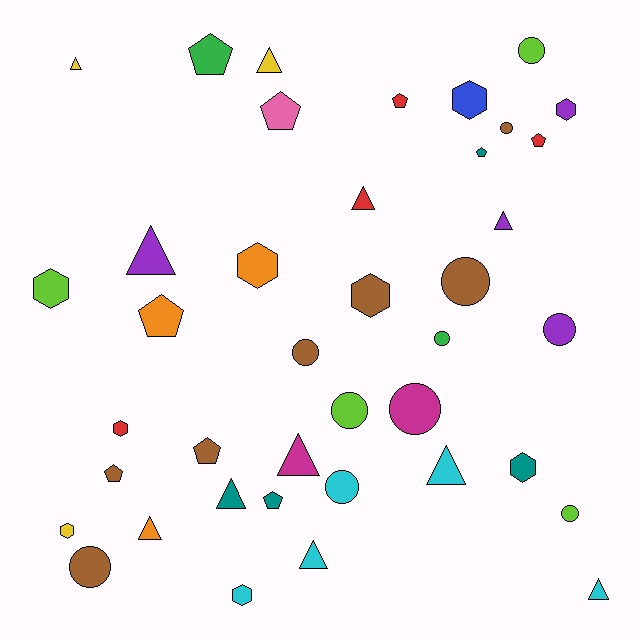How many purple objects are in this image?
There are 4 purple objects.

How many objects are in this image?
There are 40 objects.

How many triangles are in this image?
There are 11 triangles.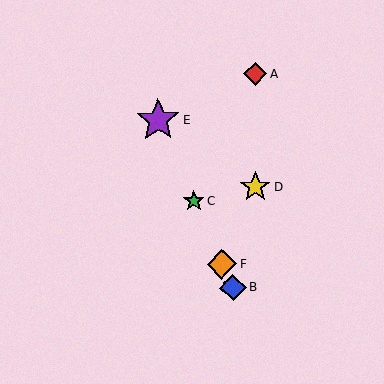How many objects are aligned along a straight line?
4 objects (B, C, E, F) are aligned along a straight line.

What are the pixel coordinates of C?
Object C is at (194, 201).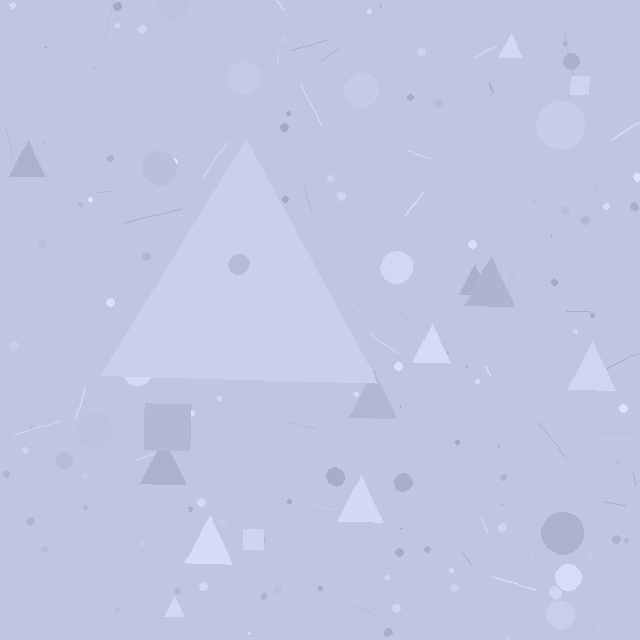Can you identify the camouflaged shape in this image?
The camouflaged shape is a triangle.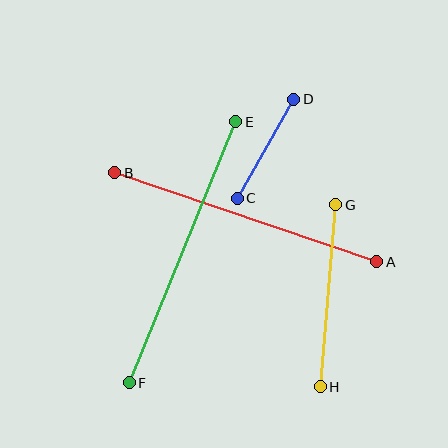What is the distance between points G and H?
The distance is approximately 183 pixels.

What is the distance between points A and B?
The distance is approximately 277 pixels.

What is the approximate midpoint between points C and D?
The midpoint is at approximately (265, 149) pixels.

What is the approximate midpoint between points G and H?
The midpoint is at approximately (328, 296) pixels.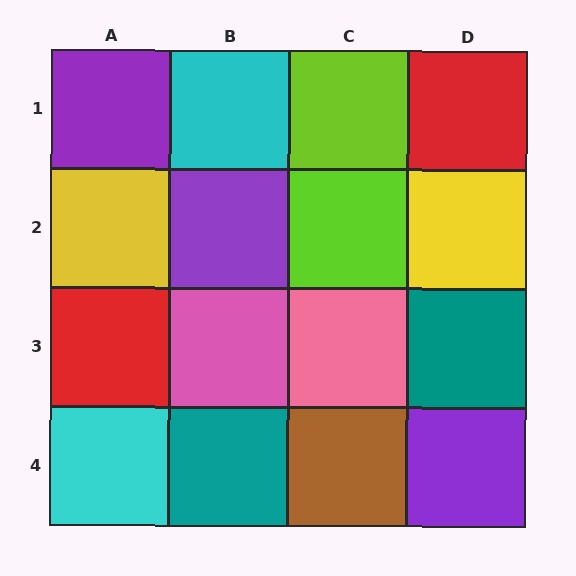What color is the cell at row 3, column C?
Pink.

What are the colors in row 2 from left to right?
Yellow, purple, lime, yellow.